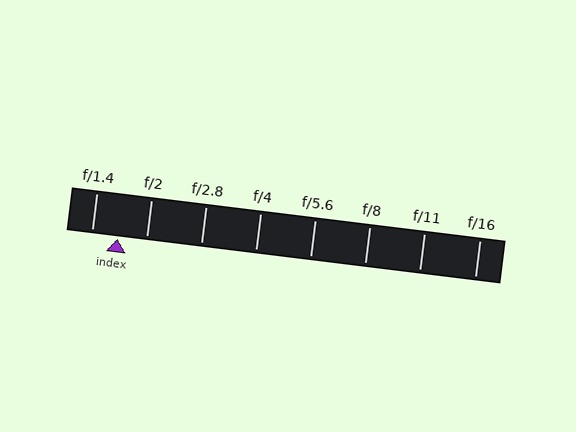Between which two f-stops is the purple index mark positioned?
The index mark is between f/1.4 and f/2.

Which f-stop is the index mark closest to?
The index mark is closest to f/1.4.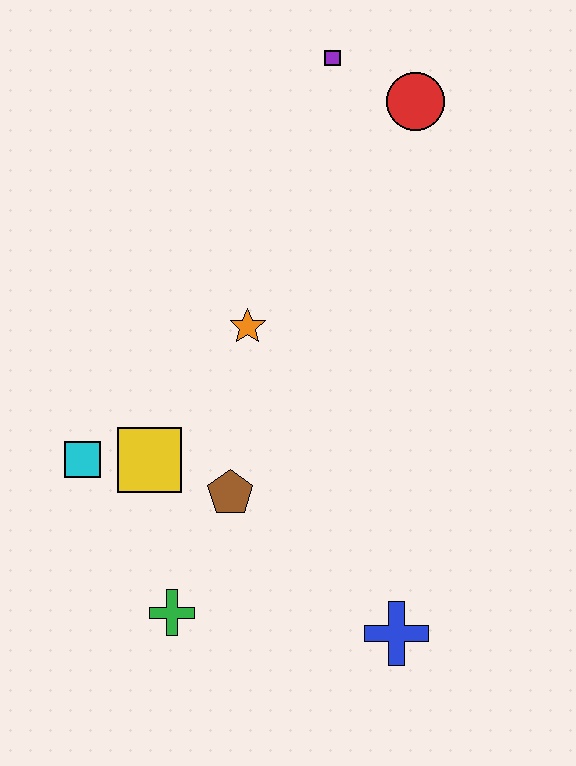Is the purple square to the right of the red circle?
No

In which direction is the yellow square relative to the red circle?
The yellow square is below the red circle.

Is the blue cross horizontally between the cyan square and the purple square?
No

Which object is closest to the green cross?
The brown pentagon is closest to the green cross.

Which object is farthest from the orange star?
The blue cross is farthest from the orange star.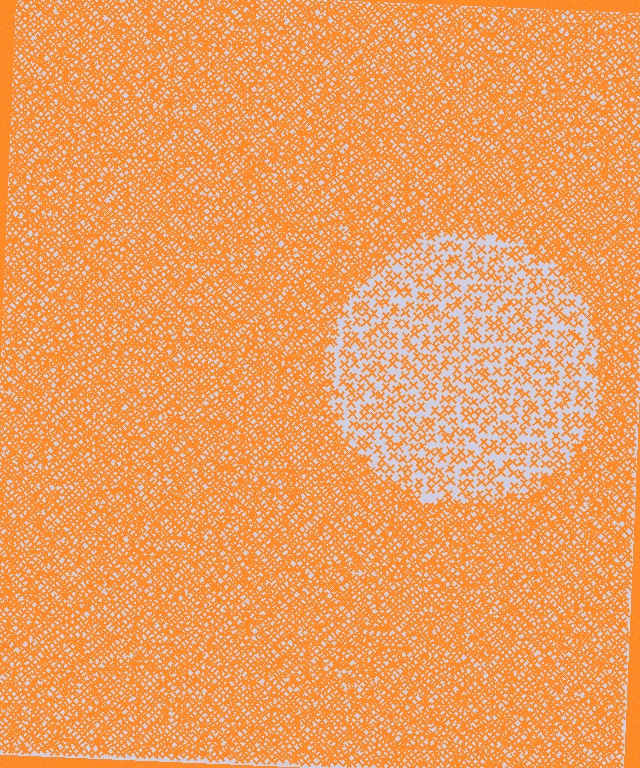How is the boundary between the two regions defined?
The boundary is defined by a change in element density (approximately 2.4x ratio). All elements are the same color, size, and shape.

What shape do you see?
I see a circle.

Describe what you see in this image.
The image contains small orange elements arranged at two different densities. A circle-shaped region is visible where the elements are less densely packed than the surrounding area.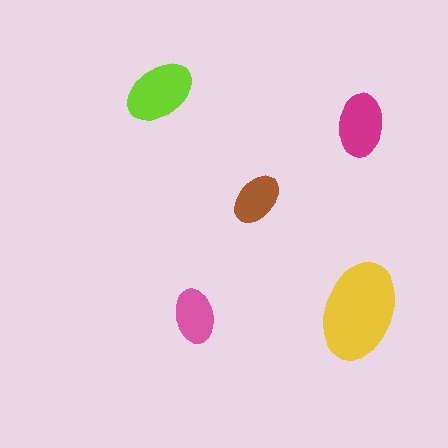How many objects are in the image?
There are 5 objects in the image.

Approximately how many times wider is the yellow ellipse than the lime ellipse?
About 1.5 times wider.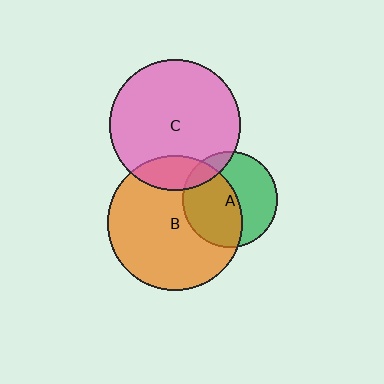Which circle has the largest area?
Circle B (orange).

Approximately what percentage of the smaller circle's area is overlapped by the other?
Approximately 10%.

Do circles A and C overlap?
Yes.